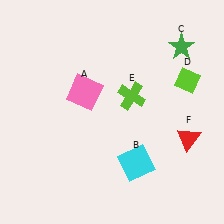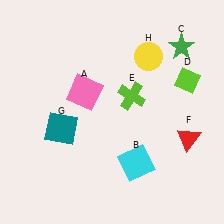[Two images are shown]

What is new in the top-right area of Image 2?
A yellow circle (H) was added in the top-right area of Image 2.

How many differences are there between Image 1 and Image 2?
There are 2 differences between the two images.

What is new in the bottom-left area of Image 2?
A teal square (G) was added in the bottom-left area of Image 2.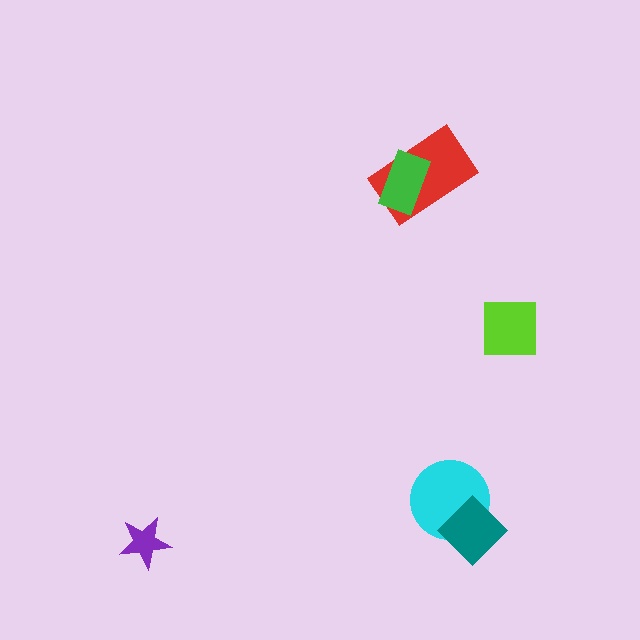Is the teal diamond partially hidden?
No, no other shape covers it.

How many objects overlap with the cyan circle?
1 object overlaps with the cyan circle.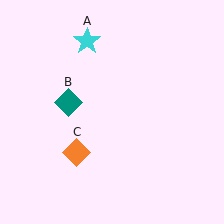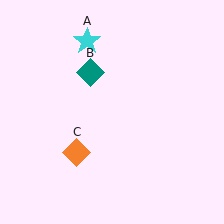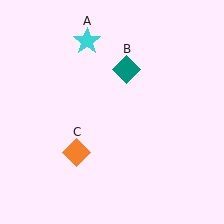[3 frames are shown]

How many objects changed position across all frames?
1 object changed position: teal diamond (object B).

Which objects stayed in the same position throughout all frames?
Cyan star (object A) and orange diamond (object C) remained stationary.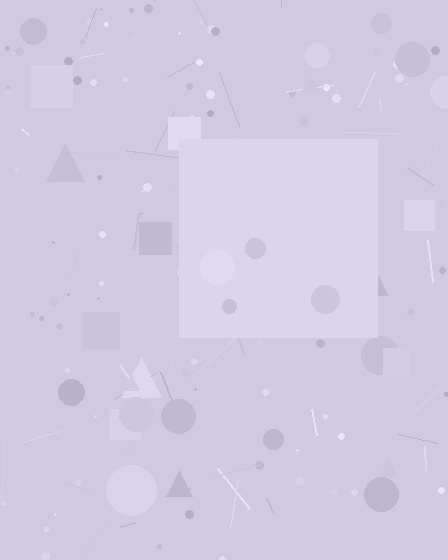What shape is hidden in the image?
A square is hidden in the image.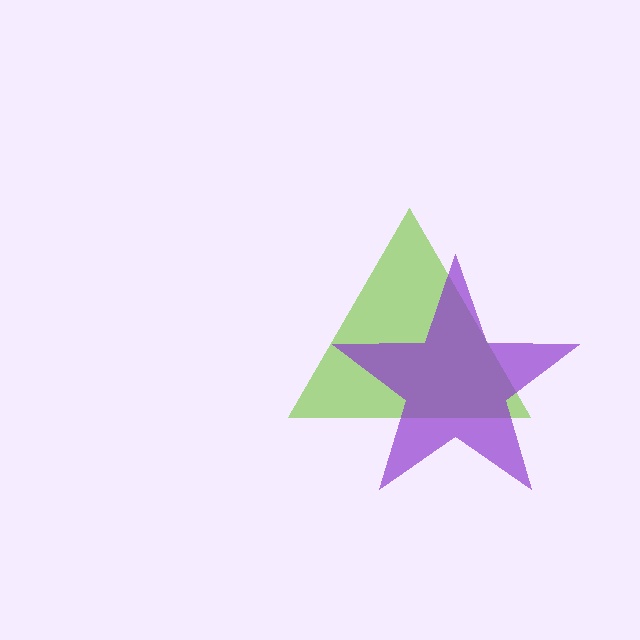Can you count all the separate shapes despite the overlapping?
Yes, there are 2 separate shapes.